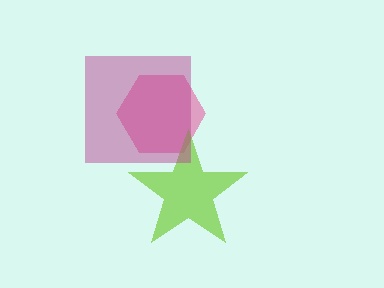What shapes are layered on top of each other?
The layered shapes are: a pink hexagon, a lime star, a magenta square.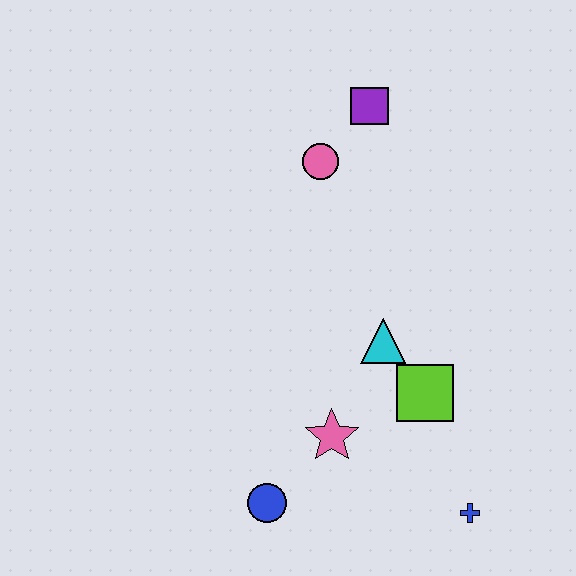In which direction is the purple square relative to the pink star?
The purple square is above the pink star.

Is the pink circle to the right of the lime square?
No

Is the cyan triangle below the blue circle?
No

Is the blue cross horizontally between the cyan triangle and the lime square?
No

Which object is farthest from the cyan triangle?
The purple square is farthest from the cyan triangle.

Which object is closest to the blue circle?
The pink star is closest to the blue circle.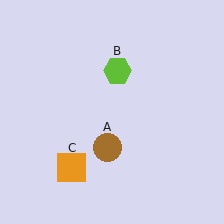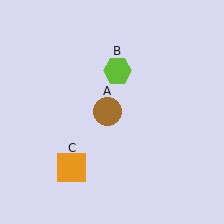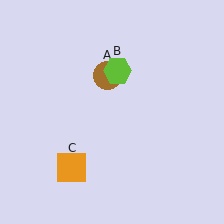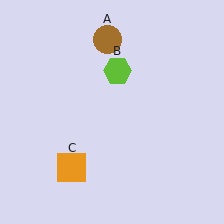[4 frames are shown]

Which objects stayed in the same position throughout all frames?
Lime hexagon (object B) and orange square (object C) remained stationary.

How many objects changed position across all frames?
1 object changed position: brown circle (object A).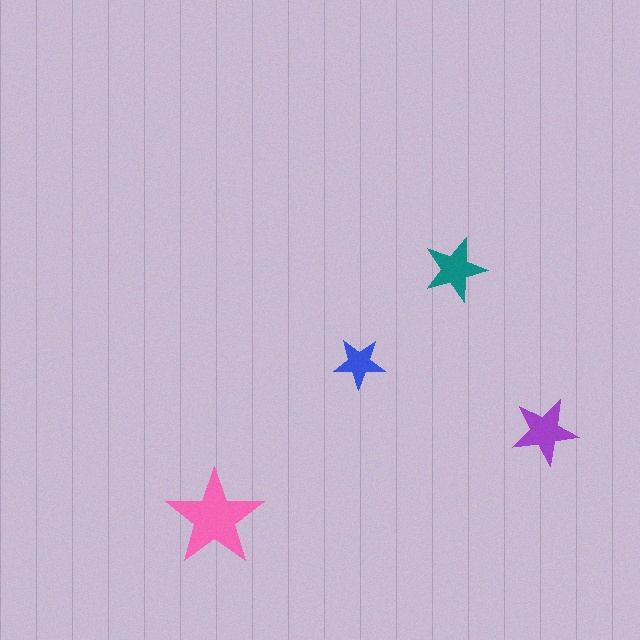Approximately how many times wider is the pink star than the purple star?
About 1.5 times wider.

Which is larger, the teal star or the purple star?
The purple one.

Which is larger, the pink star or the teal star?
The pink one.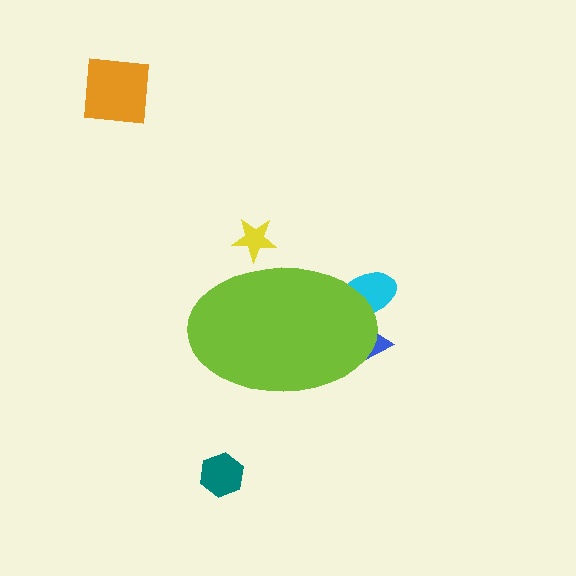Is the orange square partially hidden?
No, the orange square is fully visible.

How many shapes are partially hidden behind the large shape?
3 shapes are partially hidden.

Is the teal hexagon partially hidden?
No, the teal hexagon is fully visible.